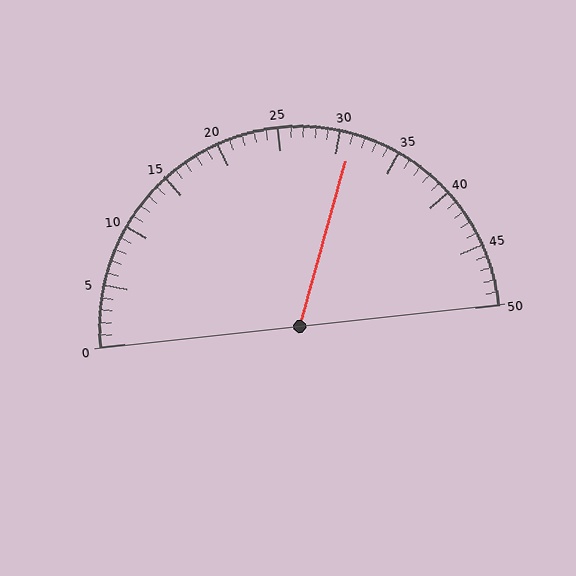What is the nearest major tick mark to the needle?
The nearest major tick mark is 30.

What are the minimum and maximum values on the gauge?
The gauge ranges from 0 to 50.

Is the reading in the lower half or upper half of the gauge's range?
The reading is in the upper half of the range (0 to 50).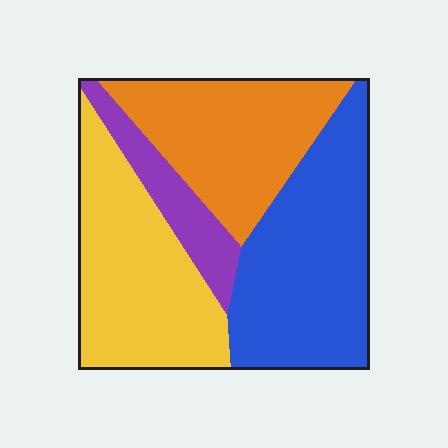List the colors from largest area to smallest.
From largest to smallest: blue, yellow, orange, purple.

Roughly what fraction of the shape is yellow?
Yellow takes up about one third (1/3) of the shape.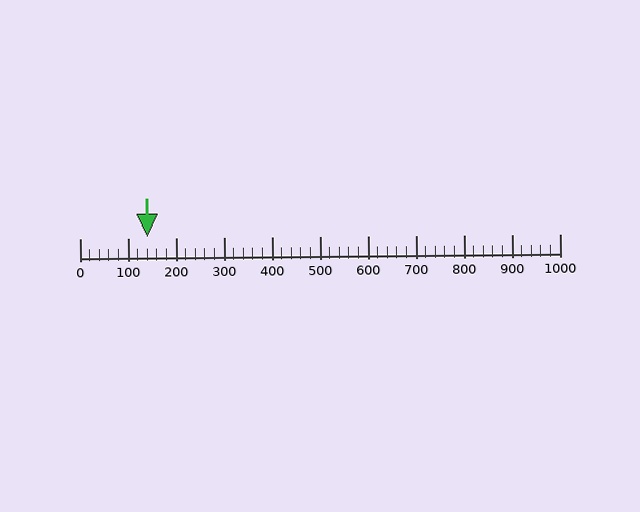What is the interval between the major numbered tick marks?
The major tick marks are spaced 100 units apart.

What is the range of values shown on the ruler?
The ruler shows values from 0 to 1000.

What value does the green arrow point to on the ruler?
The green arrow points to approximately 140.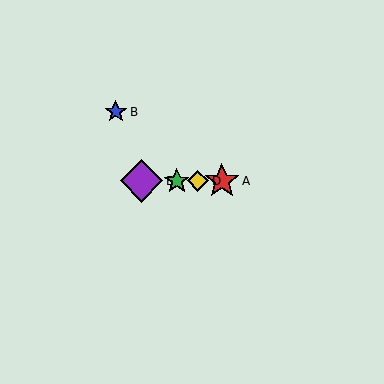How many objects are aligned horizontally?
4 objects (A, C, D, E) are aligned horizontally.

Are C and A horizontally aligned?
Yes, both are at y≈181.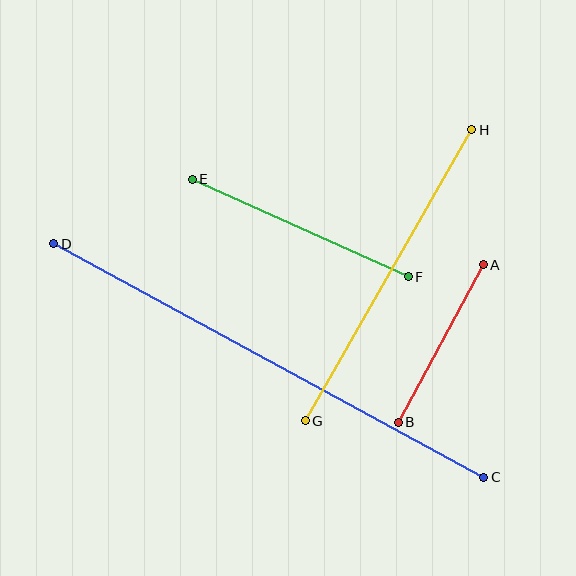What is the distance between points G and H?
The distance is approximately 335 pixels.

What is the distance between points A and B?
The distance is approximately 179 pixels.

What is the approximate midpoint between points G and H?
The midpoint is at approximately (389, 275) pixels.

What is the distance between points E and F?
The distance is approximately 237 pixels.